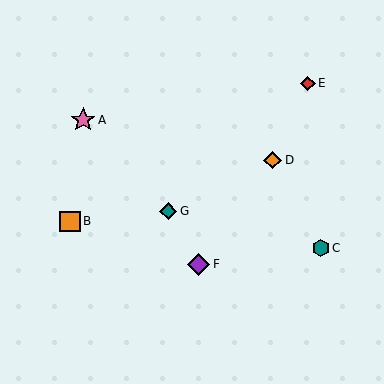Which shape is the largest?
The pink star (labeled A) is the largest.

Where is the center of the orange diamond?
The center of the orange diamond is at (273, 160).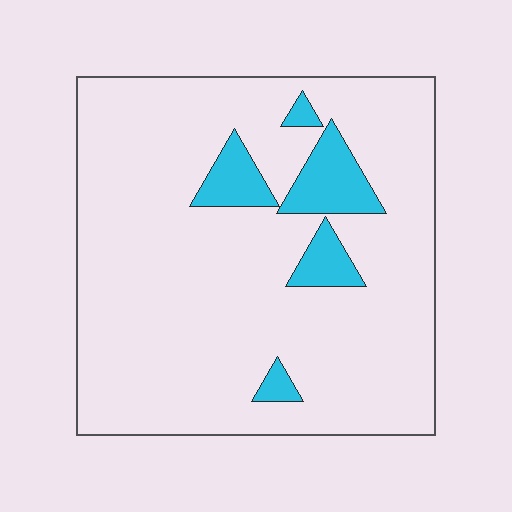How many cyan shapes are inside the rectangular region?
5.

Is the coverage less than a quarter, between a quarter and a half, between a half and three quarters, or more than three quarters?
Less than a quarter.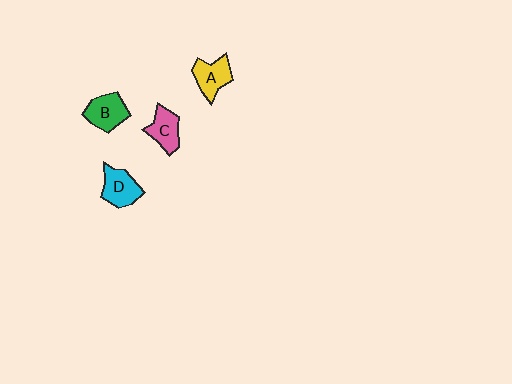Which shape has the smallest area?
Shape C (pink).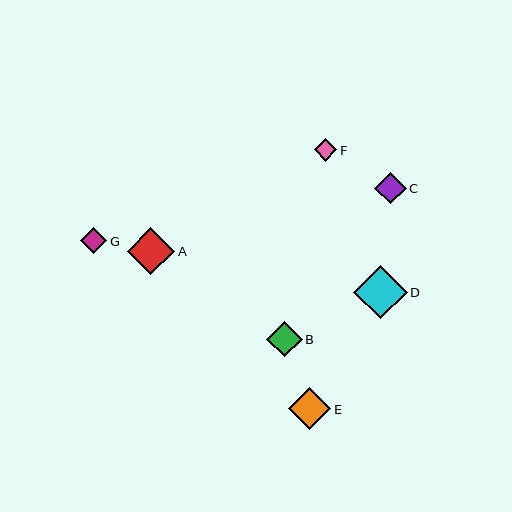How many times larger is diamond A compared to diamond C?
Diamond A is approximately 1.5 times the size of diamond C.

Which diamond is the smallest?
Diamond F is the smallest with a size of approximately 23 pixels.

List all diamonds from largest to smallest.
From largest to smallest: D, A, E, B, C, G, F.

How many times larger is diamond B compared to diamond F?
Diamond B is approximately 1.6 times the size of diamond F.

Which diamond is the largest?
Diamond D is the largest with a size of approximately 54 pixels.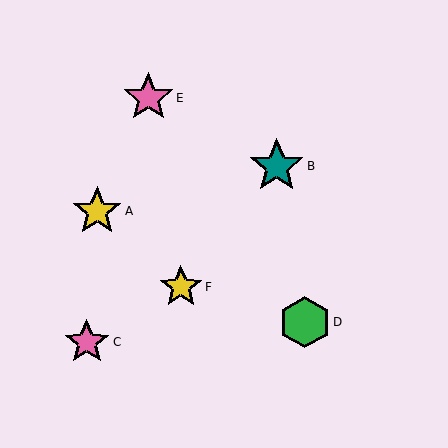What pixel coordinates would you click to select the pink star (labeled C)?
Click at (87, 342) to select the pink star C.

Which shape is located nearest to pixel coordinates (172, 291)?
The yellow star (labeled F) at (181, 287) is nearest to that location.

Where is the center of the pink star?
The center of the pink star is at (87, 342).